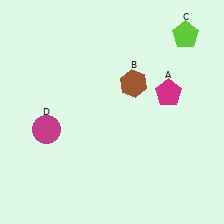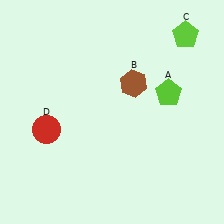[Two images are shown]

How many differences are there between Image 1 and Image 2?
There are 2 differences between the two images.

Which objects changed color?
A changed from magenta to lime. D changed from magenta to red.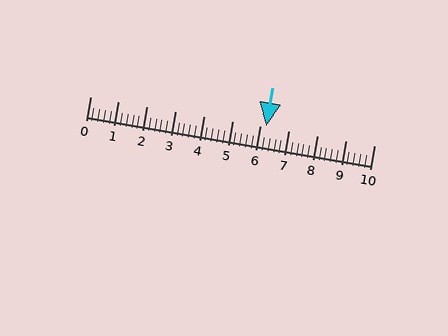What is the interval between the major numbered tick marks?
The major tick marks are spaced 1 units apart.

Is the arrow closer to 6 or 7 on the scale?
The arrow is closer to 6.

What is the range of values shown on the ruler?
The ruler shows values from 0 to 10.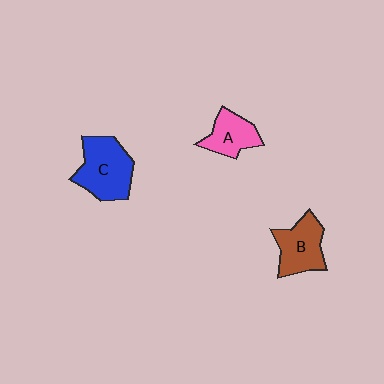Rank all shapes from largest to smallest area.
From largest to smallest: C (blue), B (brown), A (pink).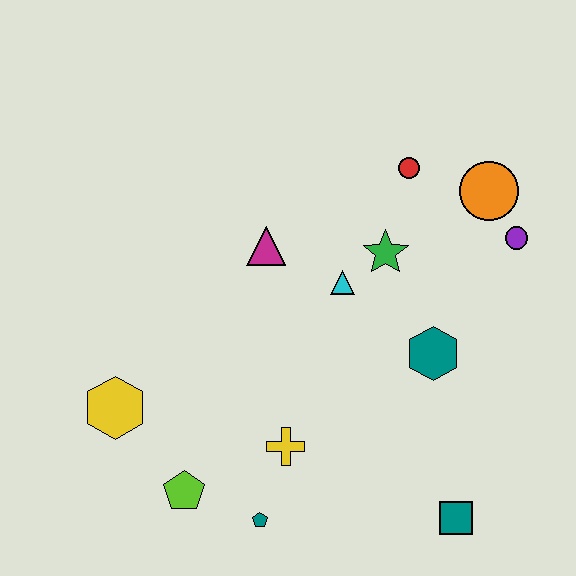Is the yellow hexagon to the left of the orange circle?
Yes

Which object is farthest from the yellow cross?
The orange circle is farthest from the yellow cross.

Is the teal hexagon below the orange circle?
Yes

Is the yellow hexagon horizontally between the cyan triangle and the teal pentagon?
No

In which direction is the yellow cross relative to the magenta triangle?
The yellow cross is below the magenta triangle.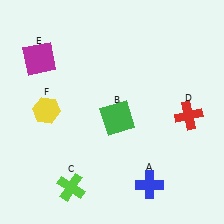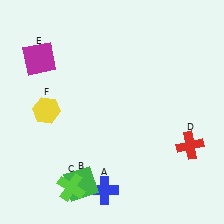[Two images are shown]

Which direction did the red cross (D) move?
The red cross (D) moved down.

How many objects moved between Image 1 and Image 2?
3 objects moved between the two images.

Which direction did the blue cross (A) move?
The blue cross (A) moved left.